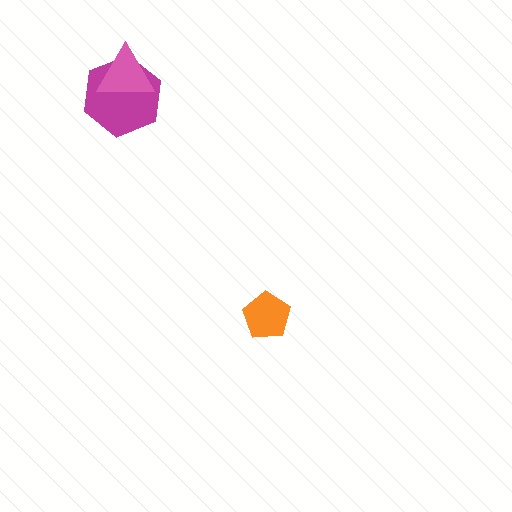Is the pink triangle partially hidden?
No, no other shape covers it.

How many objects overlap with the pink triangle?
1 object overlaps with the pink triangle.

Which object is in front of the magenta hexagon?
The pink triangle is in front of the magenta hexagon.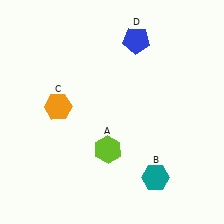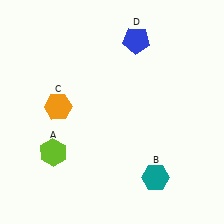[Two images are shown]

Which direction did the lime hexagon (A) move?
The lime hexagon (A) moved left.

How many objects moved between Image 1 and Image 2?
1 object moved between the two images.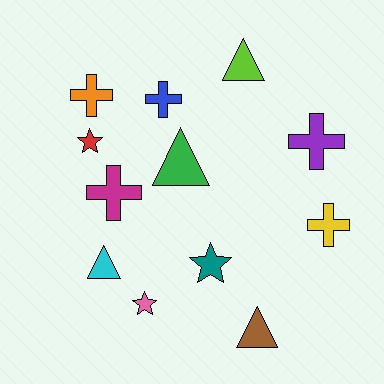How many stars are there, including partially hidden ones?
There are 3 stars.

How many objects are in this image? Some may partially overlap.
There are 12 objects.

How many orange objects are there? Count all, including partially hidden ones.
There is 1 orange object.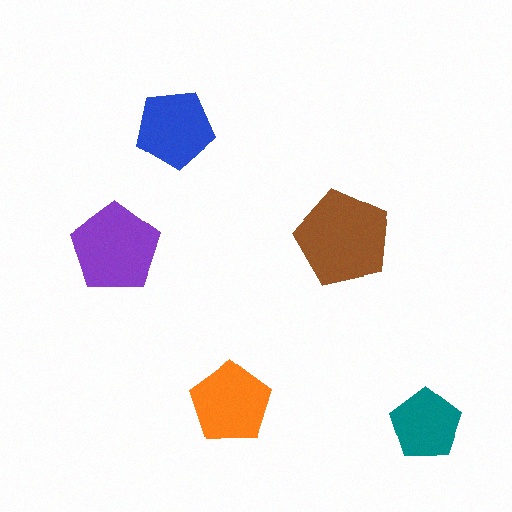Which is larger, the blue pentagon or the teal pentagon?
The blue one.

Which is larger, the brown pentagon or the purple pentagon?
The brown one.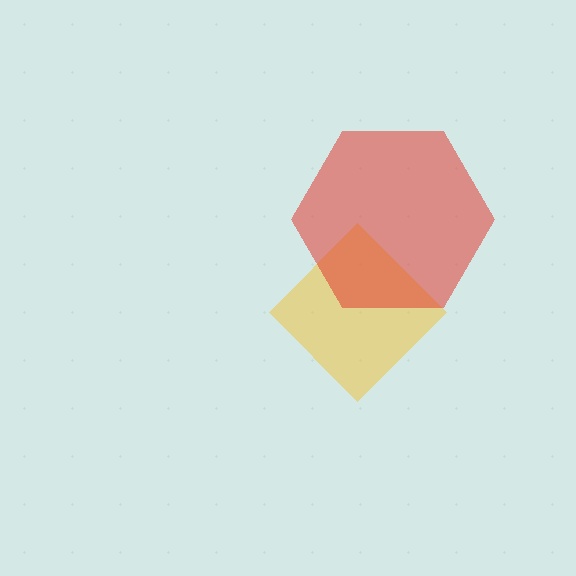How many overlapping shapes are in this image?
There are 2 overlapping shapes in the image.